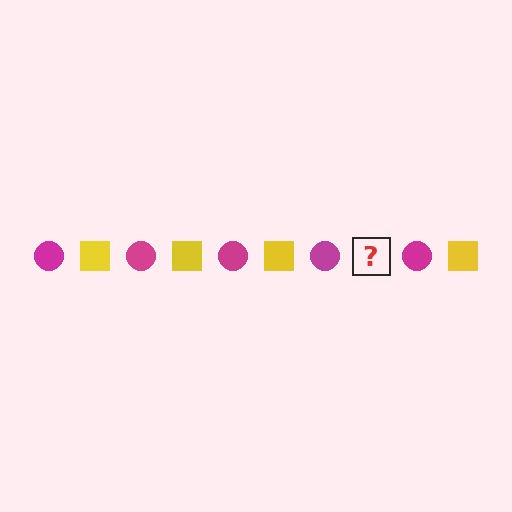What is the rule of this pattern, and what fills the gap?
The rule is that the pattern alternates between magenta circle and yellow square. The gap should be filled with a yellow square.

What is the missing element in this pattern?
The missing element is a yellow square.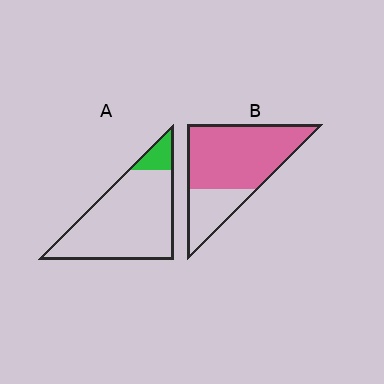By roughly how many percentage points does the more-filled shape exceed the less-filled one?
By roughly 60 percentage points (B over A).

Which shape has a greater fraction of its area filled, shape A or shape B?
Shape B.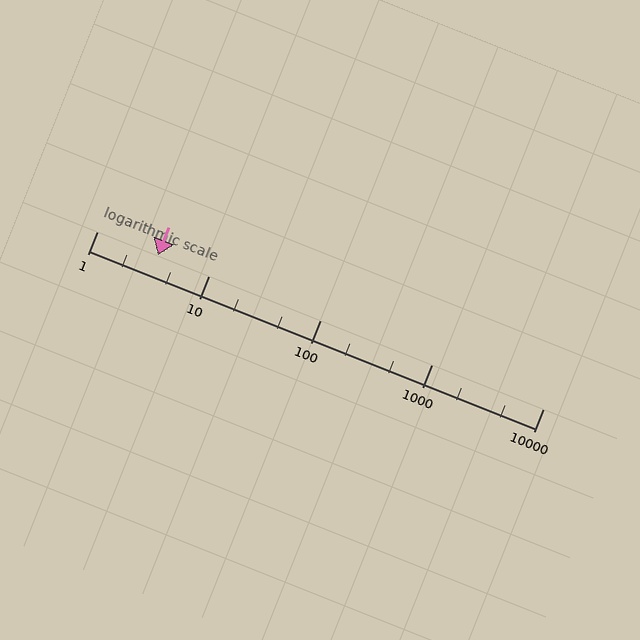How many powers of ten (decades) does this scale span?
The scale spans 4 decades, from 1 to 10000.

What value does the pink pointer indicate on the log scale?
The pointer indicates approximately 3.5.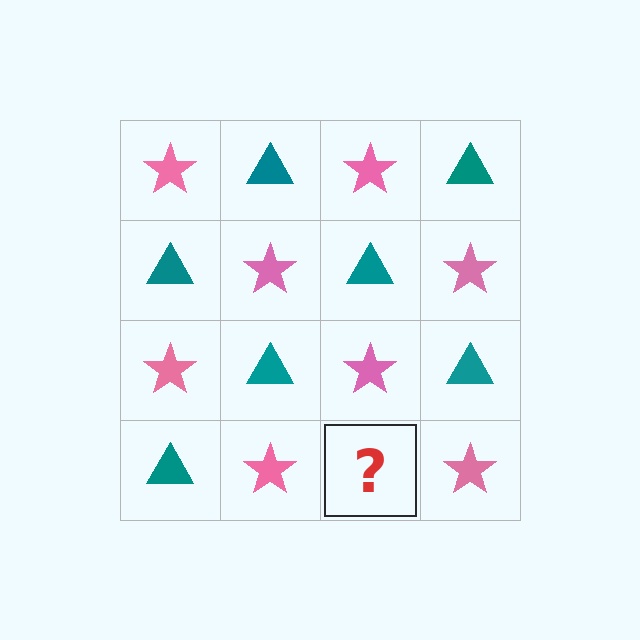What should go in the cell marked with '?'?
The missing cell should contain a teal triangle.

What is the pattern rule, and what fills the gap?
The rule is that it alternates pink star and teal triangle in a checkerboard pattern. The gap should be filled with a teal triangle.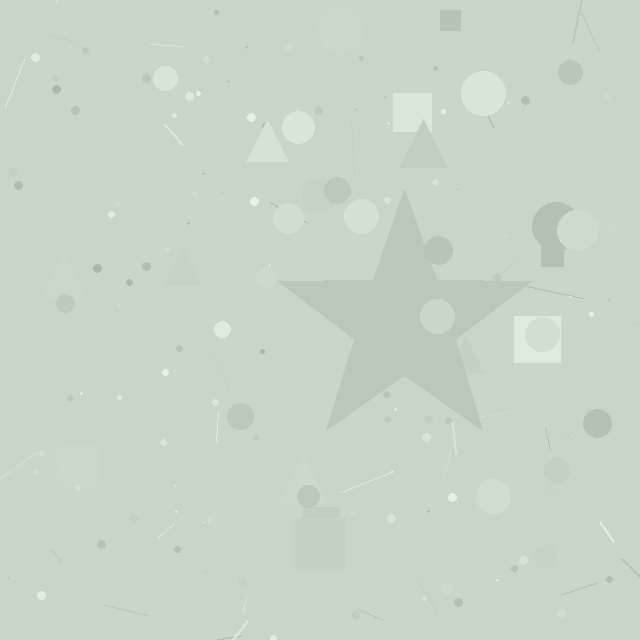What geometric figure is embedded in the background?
A star is embedded in the background.